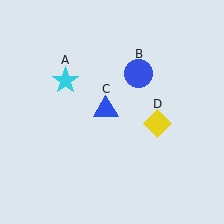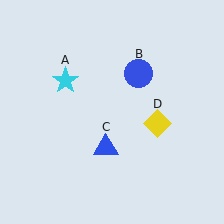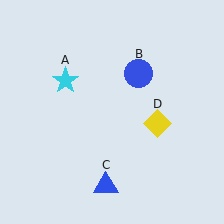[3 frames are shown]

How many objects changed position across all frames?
1 object changed position: blue triangle (object C).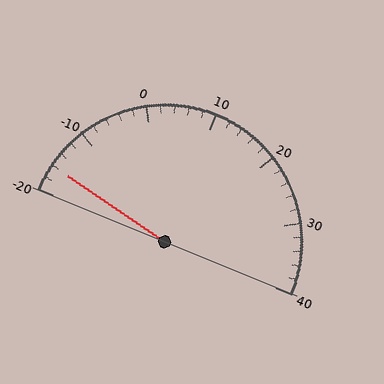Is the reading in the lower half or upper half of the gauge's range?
The reading is in the lower half of the range (-20 to 40).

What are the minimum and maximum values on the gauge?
The gauge ranges from -20 to 40.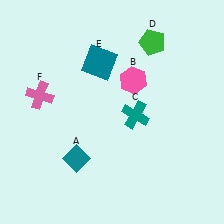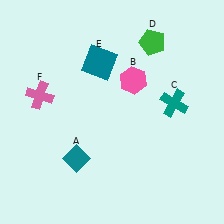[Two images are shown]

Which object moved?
The teal cross (C) moved right.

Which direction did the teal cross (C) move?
The teal cross (C) moved right.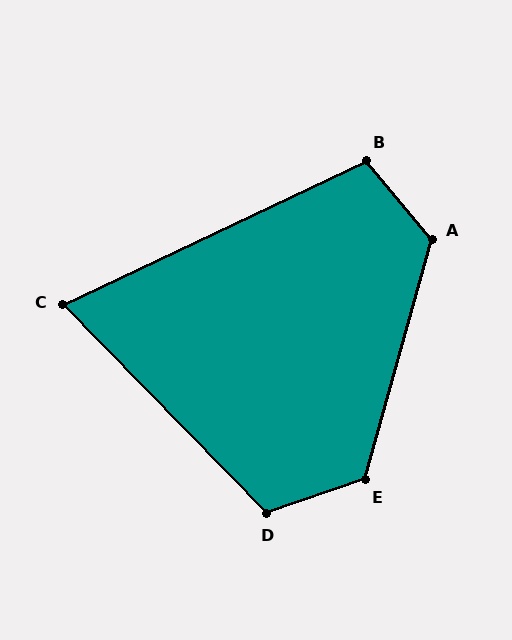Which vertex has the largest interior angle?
A, at approximately 125 degrees.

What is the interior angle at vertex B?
Approximately 104 degrees (obtuse).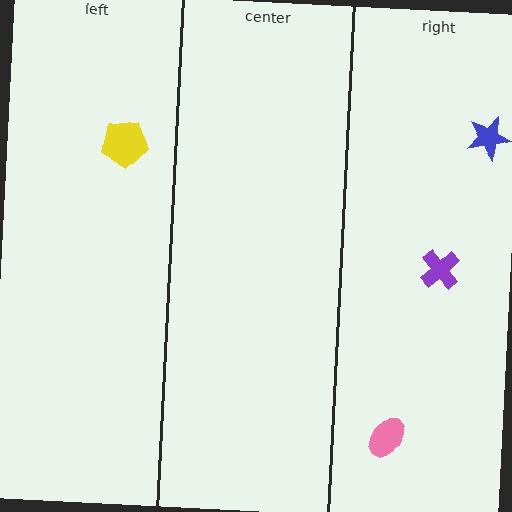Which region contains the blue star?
The right region.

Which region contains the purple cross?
The right region.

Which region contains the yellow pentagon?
The left region.